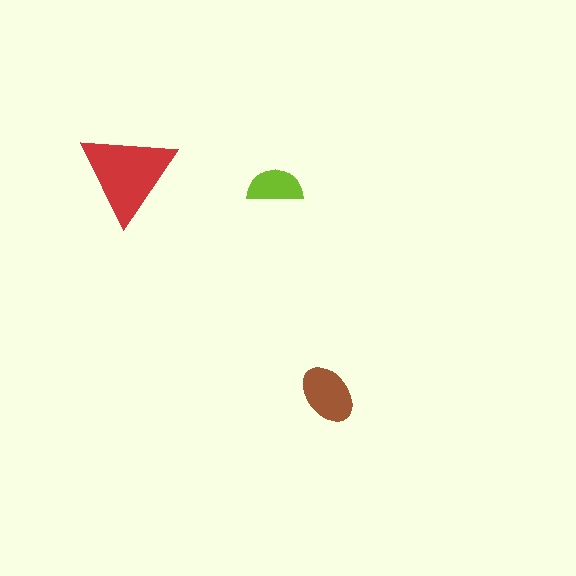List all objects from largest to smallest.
The red triangle, the brown ellipse, the lime semicircle.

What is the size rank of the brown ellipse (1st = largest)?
2nd.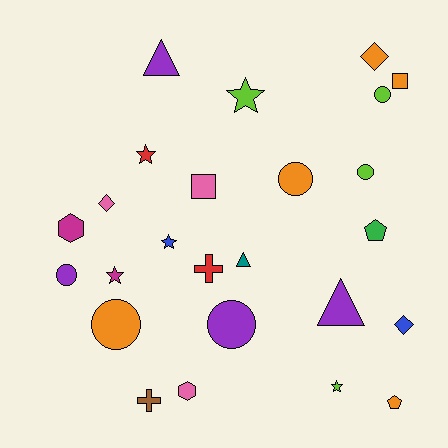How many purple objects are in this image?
There are 4 purple objects.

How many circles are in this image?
There are 6 circles.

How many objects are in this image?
There are 25 objects.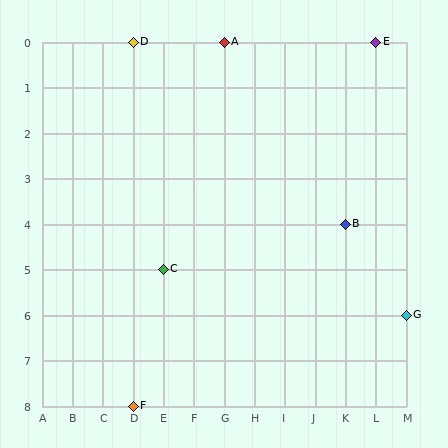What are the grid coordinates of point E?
Point E is at grid coordinates (L, 0).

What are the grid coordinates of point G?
Point G is at grid coordinates (M, 6).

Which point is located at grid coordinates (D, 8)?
Point F is at (D, 8).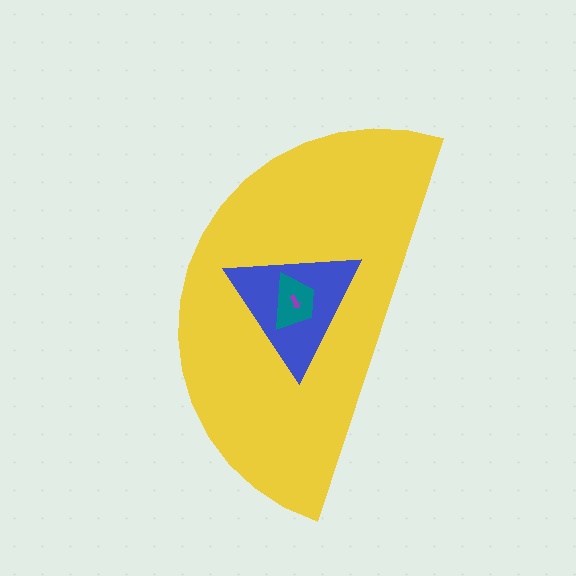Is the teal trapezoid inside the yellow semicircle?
Yes.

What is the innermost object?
The purple arrow.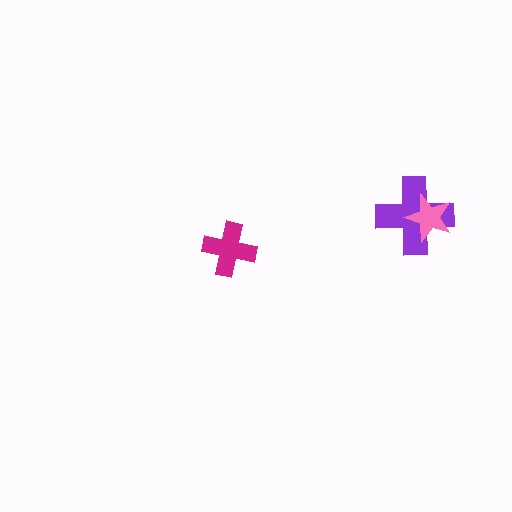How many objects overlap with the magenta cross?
0 objects overlap with the magenta cross.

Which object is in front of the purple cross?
The pink star is in front of the purple cross.